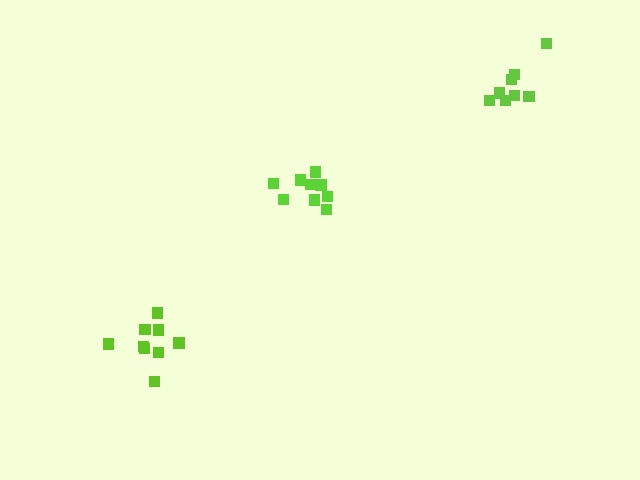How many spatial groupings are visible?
There are 3 spatial groupings.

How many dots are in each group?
Group 1: 8 dots, Group 2: 9 dots, Group 3: 9 dots (26 total).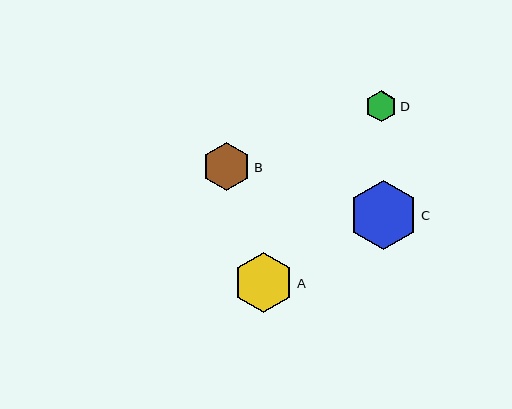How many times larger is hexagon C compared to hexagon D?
Hexagon C is approximately 2.2 times the size of hexagon D.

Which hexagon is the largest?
Hexagon C is the largest with a size of approximately 69 pixels.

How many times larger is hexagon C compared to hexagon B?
Hexagon C is approximately 1.4 times the size of hexagon B.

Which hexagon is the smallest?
Hexagon D is the smallest with a size of approximately 31 pixels.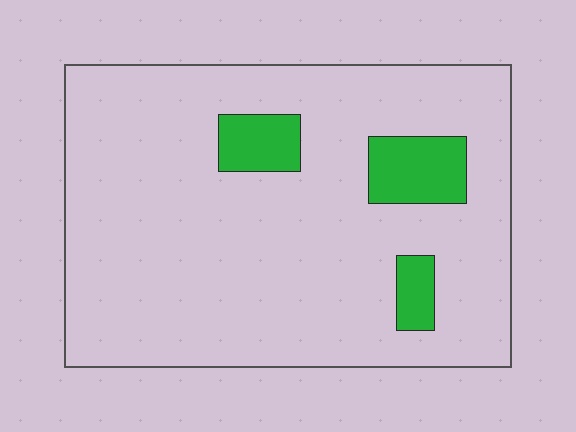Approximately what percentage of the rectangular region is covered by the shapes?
Approximately 10%.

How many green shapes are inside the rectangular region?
3.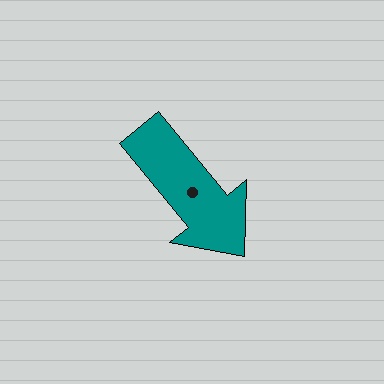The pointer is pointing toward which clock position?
Roughly 5 o'clock.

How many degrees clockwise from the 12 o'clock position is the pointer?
Approximately 141 degrees.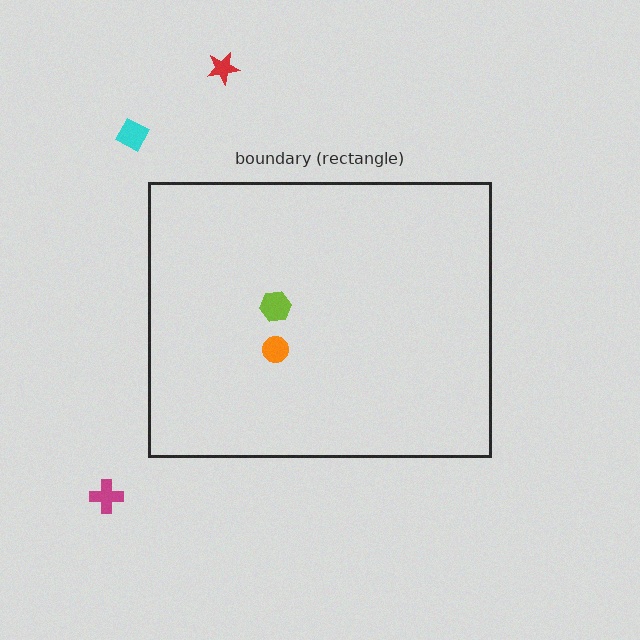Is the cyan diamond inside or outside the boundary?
Outside.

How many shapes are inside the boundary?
2 inside, 3 outside.